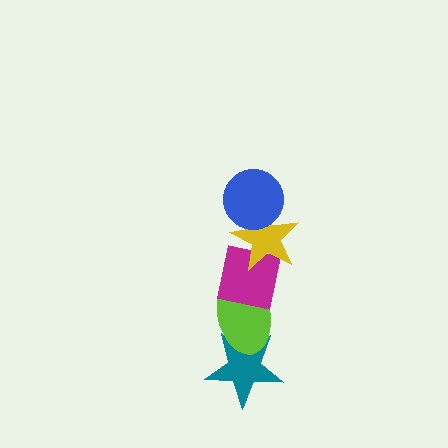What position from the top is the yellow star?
The yellow star is 2nd from the top.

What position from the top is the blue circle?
The blue circle is 1st from the top.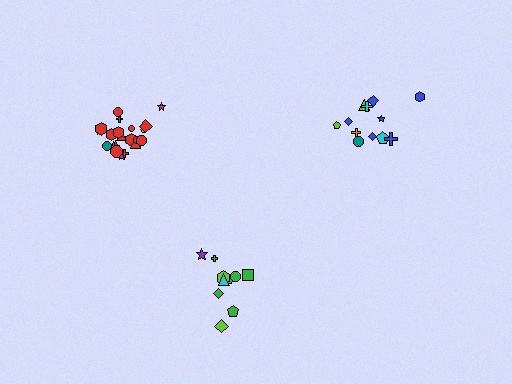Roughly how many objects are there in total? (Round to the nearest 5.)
Roughly 45 objects in total.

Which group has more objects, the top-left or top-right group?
The top-left group.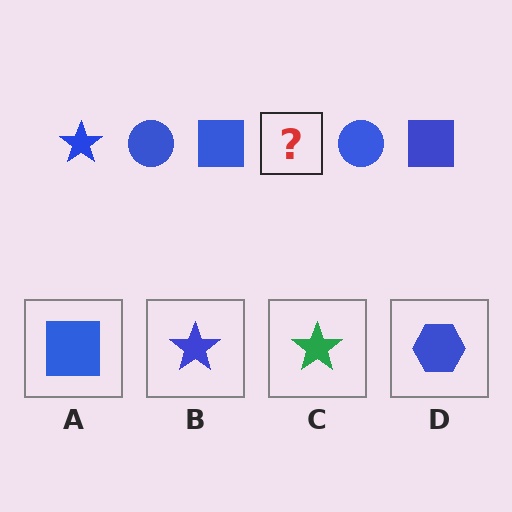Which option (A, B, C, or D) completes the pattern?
B.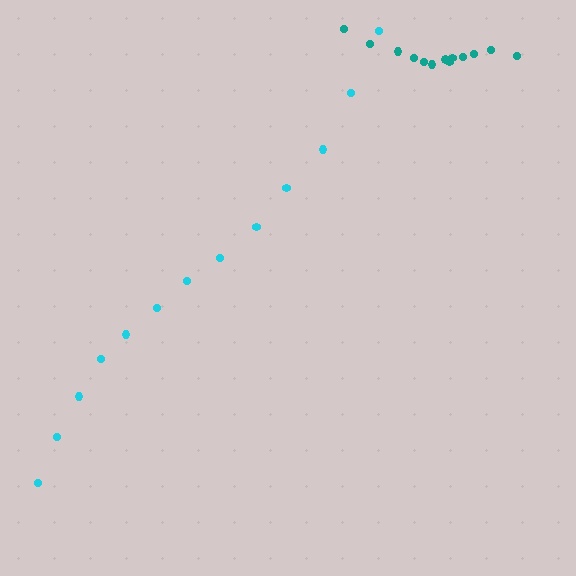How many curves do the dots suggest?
There are 2 distinct paths.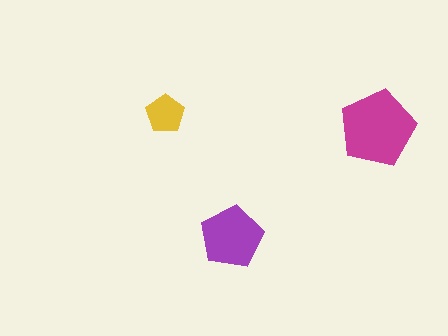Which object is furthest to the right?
The magenta pentagon is rightmost.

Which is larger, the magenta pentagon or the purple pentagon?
The magenta one.